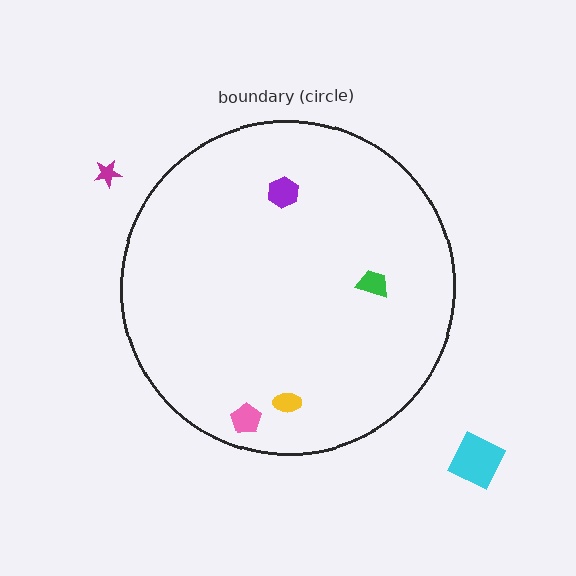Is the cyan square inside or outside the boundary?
Outside.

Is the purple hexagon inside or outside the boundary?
Inside.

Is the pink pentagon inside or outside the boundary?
Inside.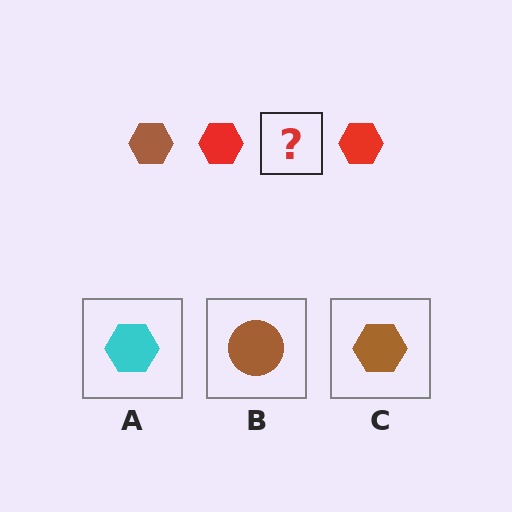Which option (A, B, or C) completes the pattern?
C.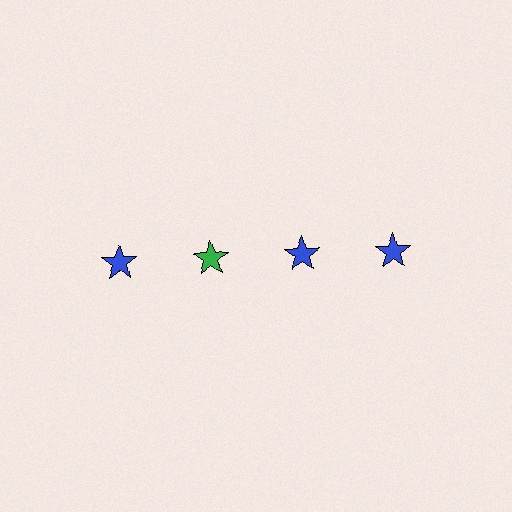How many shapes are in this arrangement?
There are 4 shapes arranged in a grid pattern.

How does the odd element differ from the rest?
It has a different color: green instead of blue.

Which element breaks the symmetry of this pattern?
The green star in the top row, second from left column breaks the symmetry. All other shapes are blue stars.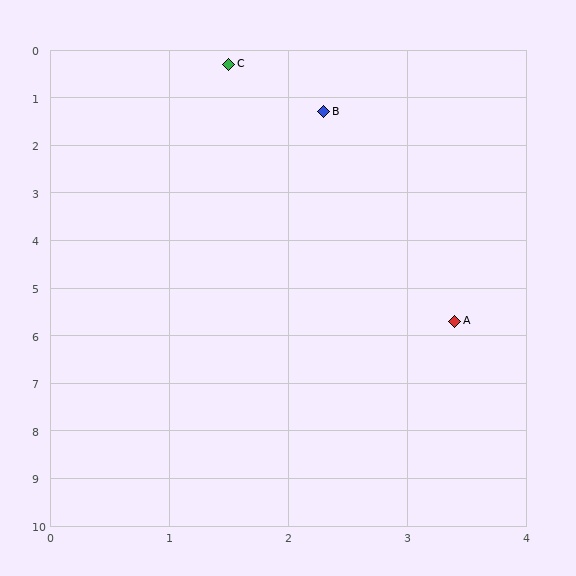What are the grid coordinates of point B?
Point B is at approximately (2.3, 1.3).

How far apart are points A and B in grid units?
Points A and B are about 4.5 grid units apart.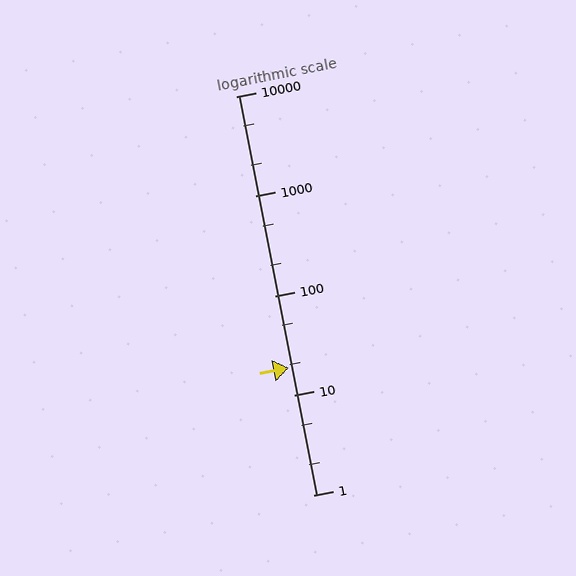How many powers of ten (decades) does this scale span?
The scale spans 4 decades, from 1 to 10000.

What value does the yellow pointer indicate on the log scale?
The pointer indicates approximately 19.